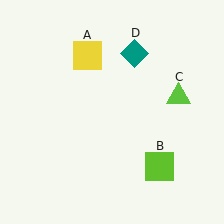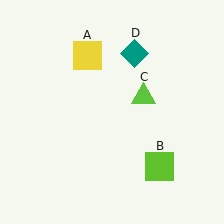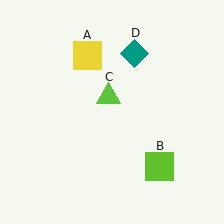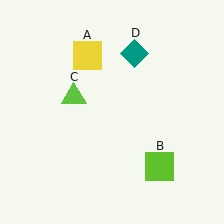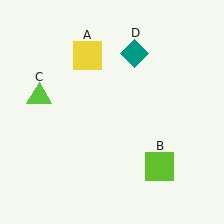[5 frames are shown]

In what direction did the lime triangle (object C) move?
The lime triangle (object C) moved left.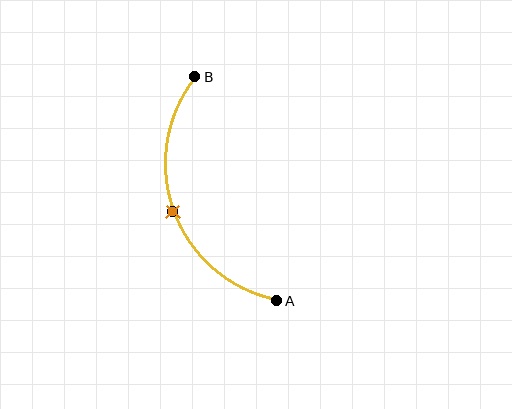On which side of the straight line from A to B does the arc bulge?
The arc bulges to the left of the straight line connecting A and B.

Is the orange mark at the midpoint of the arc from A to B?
Yes. The orange mark lies on the arc at equal arc-length from both A and B — it is the arc midpoint.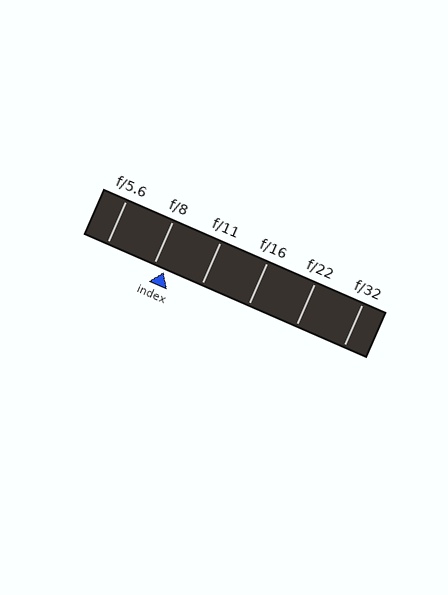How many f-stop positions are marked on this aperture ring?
There are 6 f-stop positions marked.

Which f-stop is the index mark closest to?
The index mark is closest to f/8.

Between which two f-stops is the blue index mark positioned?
The index mark is between f/8 and f/11.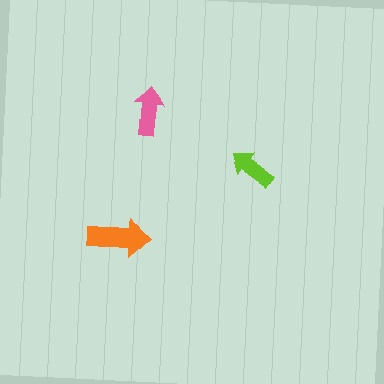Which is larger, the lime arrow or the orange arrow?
The orange one.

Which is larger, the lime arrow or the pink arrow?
The pink one.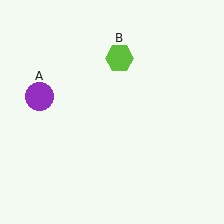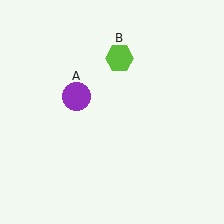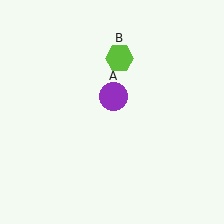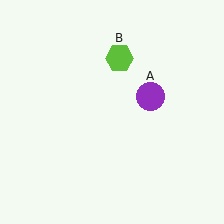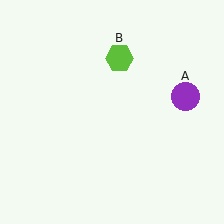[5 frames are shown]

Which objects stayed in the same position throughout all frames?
Lime hexagon (object B) remained stationary.